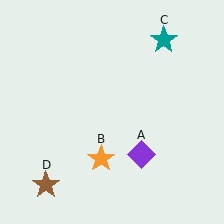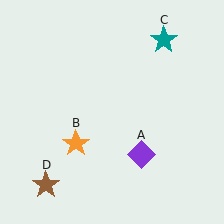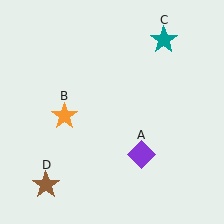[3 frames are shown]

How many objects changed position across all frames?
1 object changed position: orange star (object B).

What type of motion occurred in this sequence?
The orange star (object B) rotated clockwise around the center of the scene.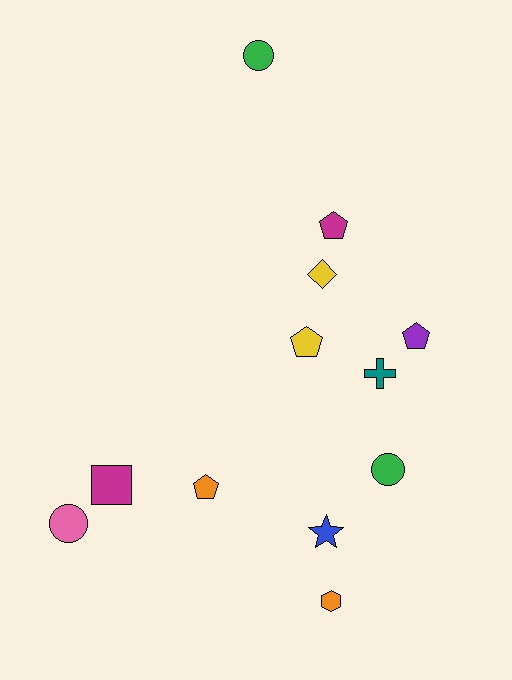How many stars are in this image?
There is 1 star.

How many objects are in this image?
There are 12 objects.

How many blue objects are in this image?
There is 1 blue object.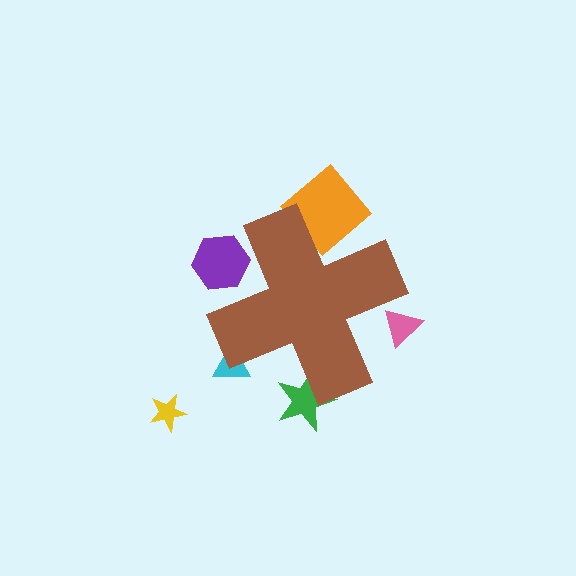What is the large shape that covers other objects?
A brown cross.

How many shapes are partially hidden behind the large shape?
5 shapes are partially hidden.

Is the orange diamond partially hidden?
Yes, the orange diamond is partially hidden behind the brown cross.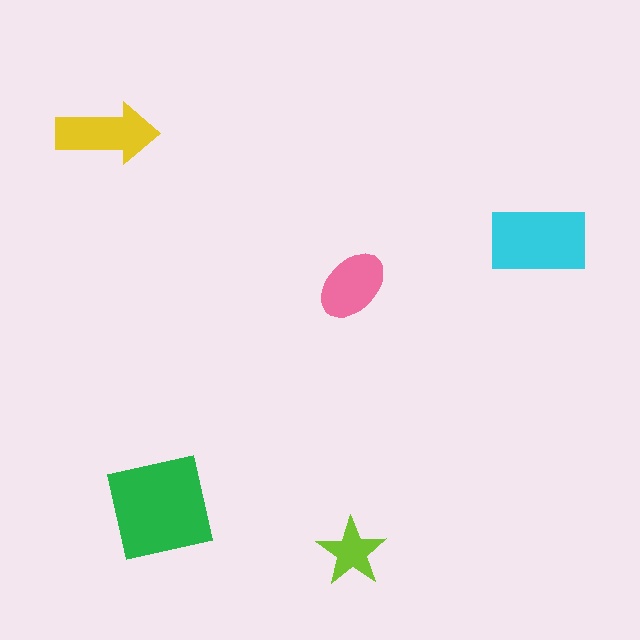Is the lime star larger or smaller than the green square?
Smaller.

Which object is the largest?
The green square.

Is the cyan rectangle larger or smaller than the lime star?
Larger.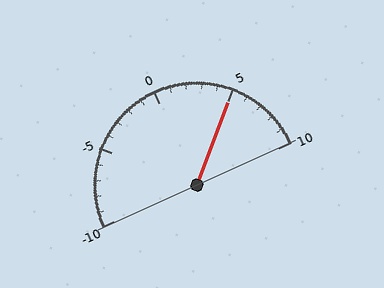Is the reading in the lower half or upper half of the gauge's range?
The reading is in the upper half of the range (-10 to 10).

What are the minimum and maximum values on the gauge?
The gauge ranges from -10 to 10.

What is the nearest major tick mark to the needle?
The nearest major tick mark is 5.